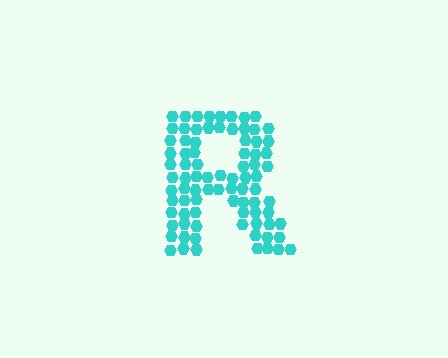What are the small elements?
The small elements are hexagons.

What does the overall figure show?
The overall figure shows the letter R.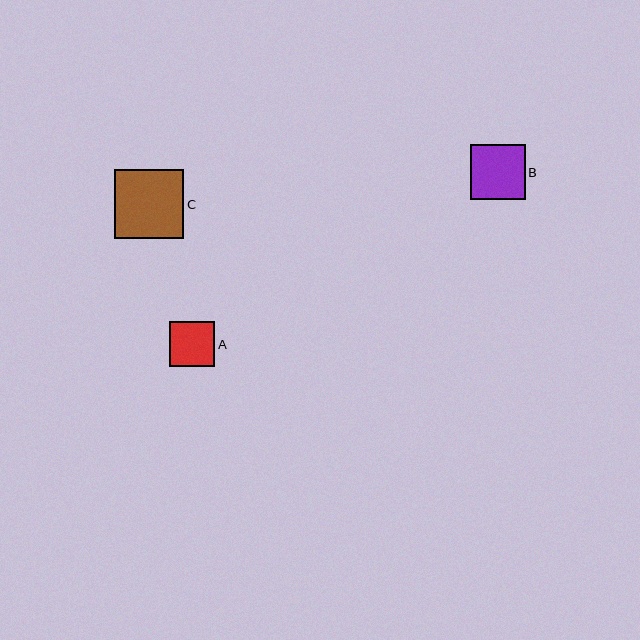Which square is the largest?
Square C is the largest with a size of approximately 69 pixels.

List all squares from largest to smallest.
From largest to smallest: C, B, A.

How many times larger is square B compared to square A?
Square B is approximately 1.2 times the size of square A.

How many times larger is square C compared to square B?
Square C is approximately 1.3 times the size of square B.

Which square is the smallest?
Square A is the smallest with a size of approximately 45 pixels.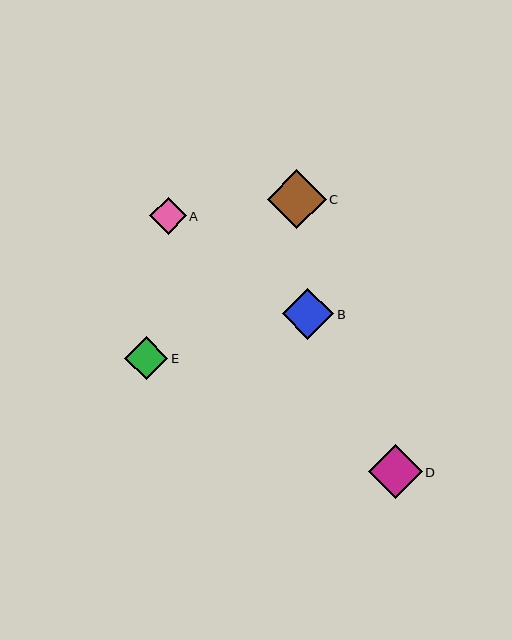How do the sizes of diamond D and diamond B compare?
Diamond D and diamond B are approximately the same size.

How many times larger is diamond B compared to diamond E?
Diamond B is approximately 1.2 times the size of diamond E.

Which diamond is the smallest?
Diamond A is the smallest with a size of approximately 37 pixels.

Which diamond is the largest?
Diamond C is the largest with a size of approximately 58 pixels.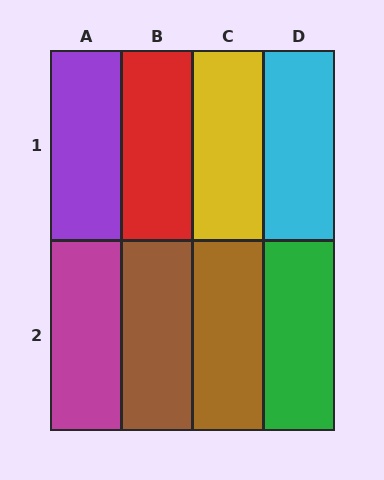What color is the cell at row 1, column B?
Red.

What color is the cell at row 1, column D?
Cyan.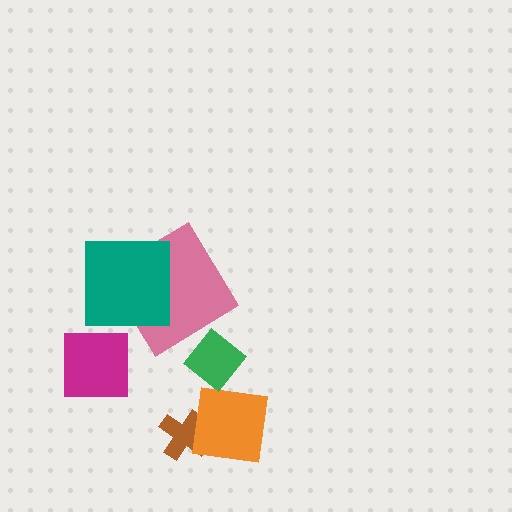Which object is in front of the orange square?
The green diamond is in front of the orange square.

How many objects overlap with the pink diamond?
1 object overlaps with the pink diamond.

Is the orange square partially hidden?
Yes, it is partially covered by another shape.